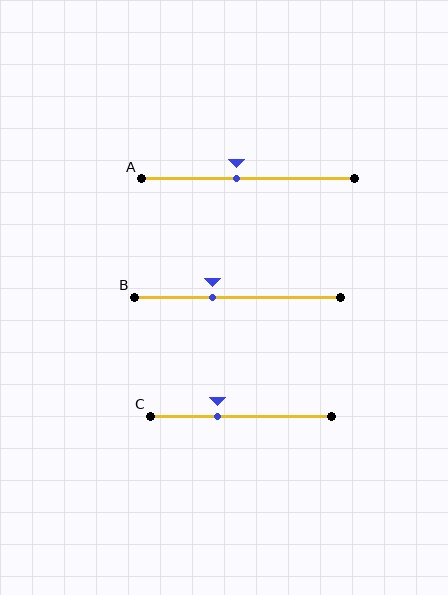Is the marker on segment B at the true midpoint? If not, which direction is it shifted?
No, the marker on segment B is shifted to the left by about 12% of the segment length.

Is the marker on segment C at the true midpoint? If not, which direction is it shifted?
No, the marker on segment C is shifted to the left by about 13% of the segment length.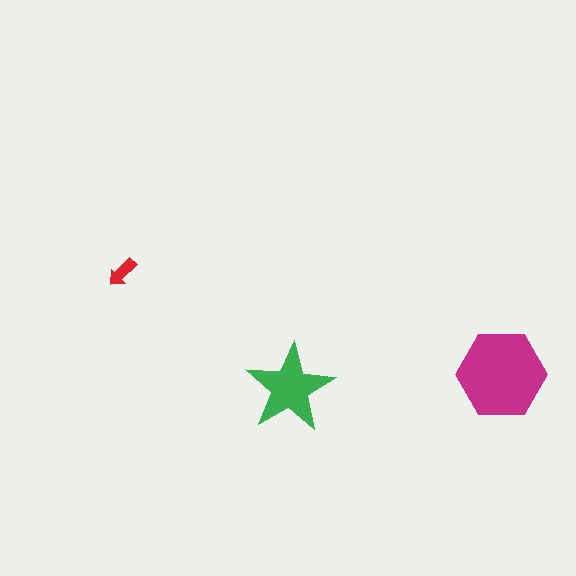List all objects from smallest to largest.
The red arrow, the green star, the magenta hexagon.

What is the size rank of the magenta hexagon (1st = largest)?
1st.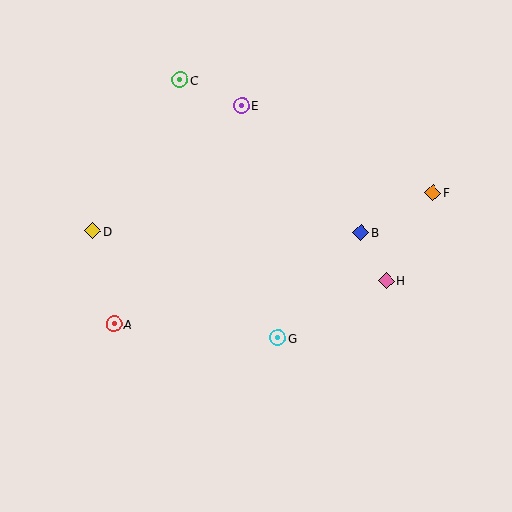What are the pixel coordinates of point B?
Point B is at (361, 232).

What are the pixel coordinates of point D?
Point D is at (93, 231).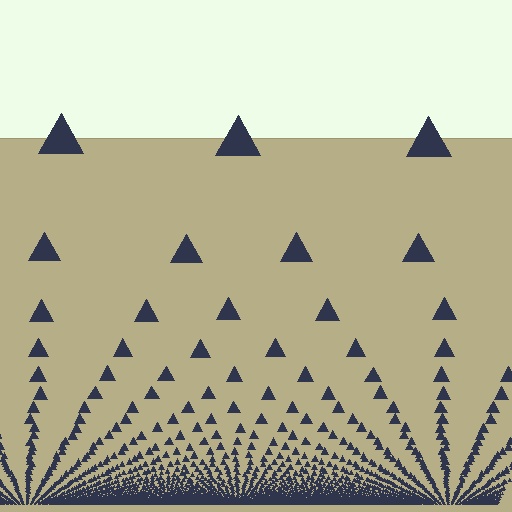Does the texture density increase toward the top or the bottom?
Density increases toward the bottom.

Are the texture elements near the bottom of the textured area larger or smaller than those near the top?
Smaller. The gradient is inverted — elements near the bottom are smaller and denser.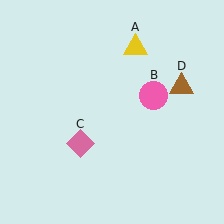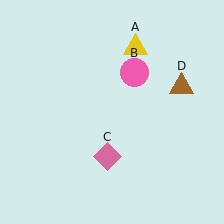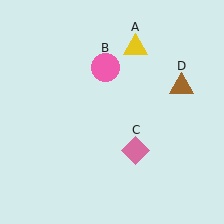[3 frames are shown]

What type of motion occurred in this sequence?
The pink circle (object B), pink diamond (object C) rotated counterclockwise around the center of the scene.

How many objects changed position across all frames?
2 objects changed position: pink circle (object B), pink diamond (object C).